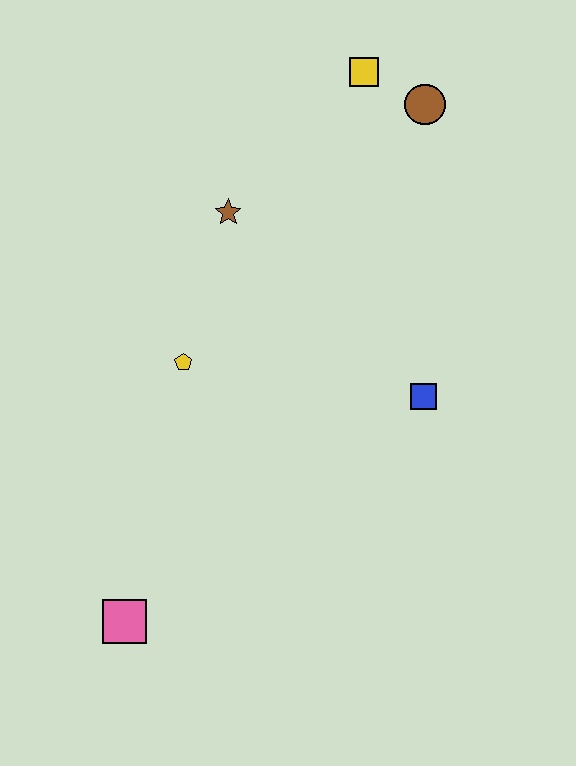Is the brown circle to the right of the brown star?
Yes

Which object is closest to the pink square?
The yellow pentagon is closest to the pink square.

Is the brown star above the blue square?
Yes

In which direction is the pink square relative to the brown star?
The pink square is below the brown star.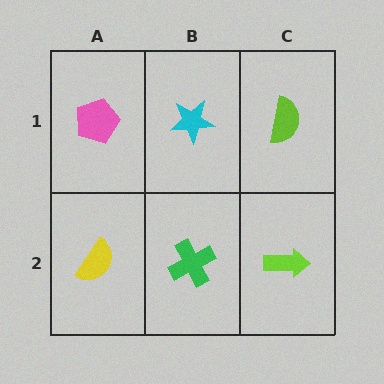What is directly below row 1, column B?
A green cross.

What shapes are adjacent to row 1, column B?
A green cross (row 2, column B), a pink pentagon (row 1, column A), a lime semicircle (row 1, column C).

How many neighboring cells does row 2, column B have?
3.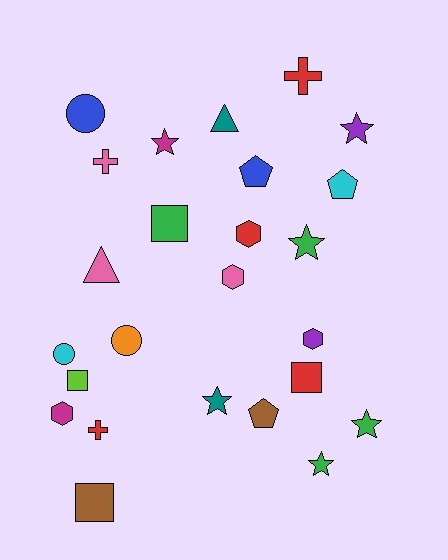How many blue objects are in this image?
There are 2 blue objects.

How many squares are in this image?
There are 4 squares.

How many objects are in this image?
There are 25 objects.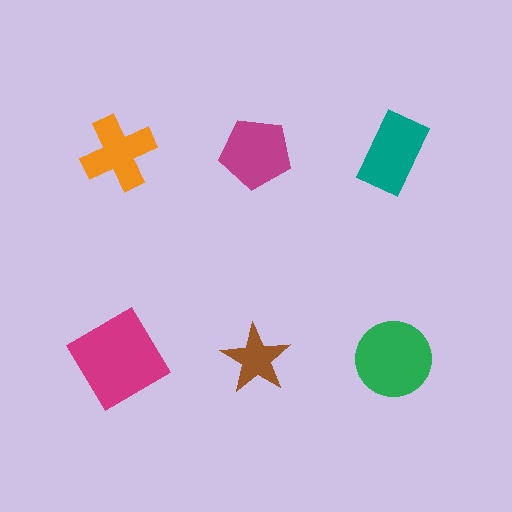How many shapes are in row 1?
3 shapes.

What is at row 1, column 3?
A teal rectangle.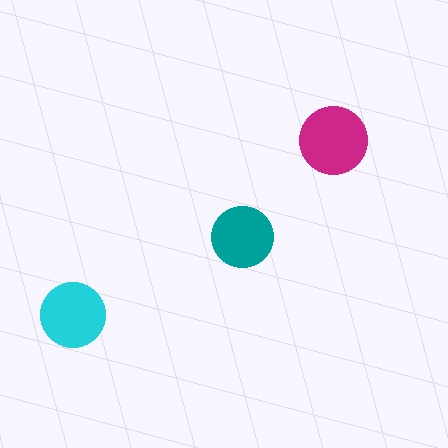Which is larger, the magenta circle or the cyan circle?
The magenta one.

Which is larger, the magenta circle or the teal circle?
The magenta one.